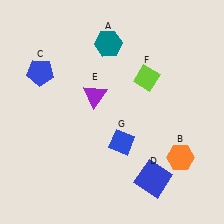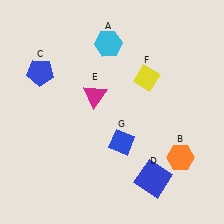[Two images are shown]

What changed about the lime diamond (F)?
In Image 1, F is lime. In Image 2, it changed to yellow.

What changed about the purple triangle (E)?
In Image 1, E is purple. In Image 2, it changed to magenta.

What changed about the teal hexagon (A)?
In Image 1, A is teal. In Image 2, it changed to cyan.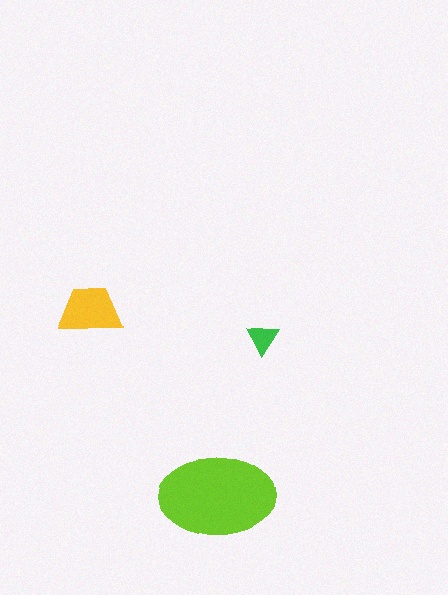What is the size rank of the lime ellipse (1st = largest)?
1st.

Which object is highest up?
The yellow trapezoid is topmost.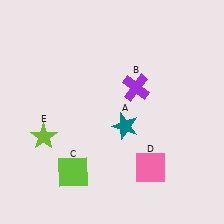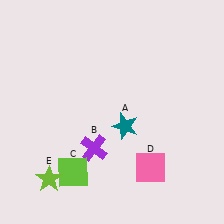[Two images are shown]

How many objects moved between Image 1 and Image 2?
2 objects moved between the two images.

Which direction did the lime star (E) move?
The lime star (E) moved down.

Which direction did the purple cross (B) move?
The purple cross (B) moved down.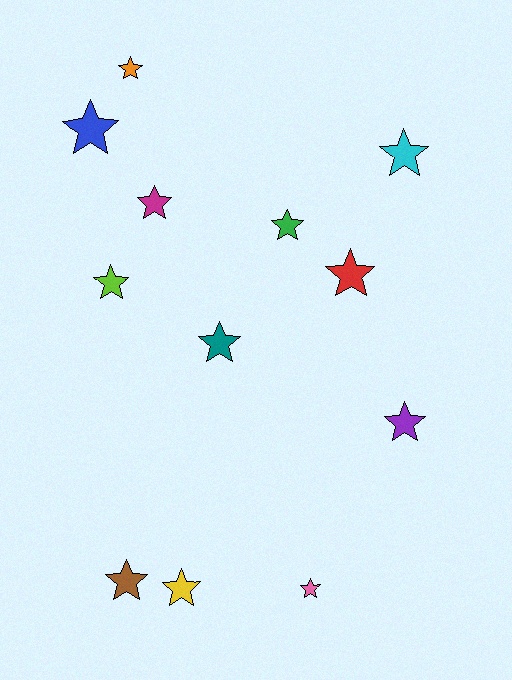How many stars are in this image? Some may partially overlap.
There are 12 stars.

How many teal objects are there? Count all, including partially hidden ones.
There is 1 teal object.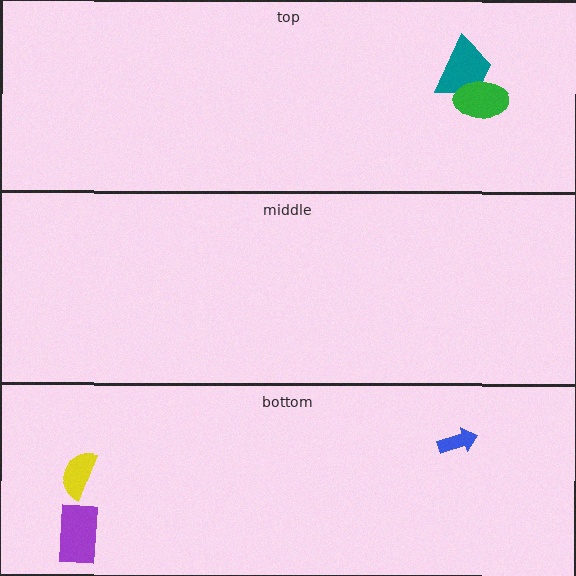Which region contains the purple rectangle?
The bottom region.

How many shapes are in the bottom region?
3.